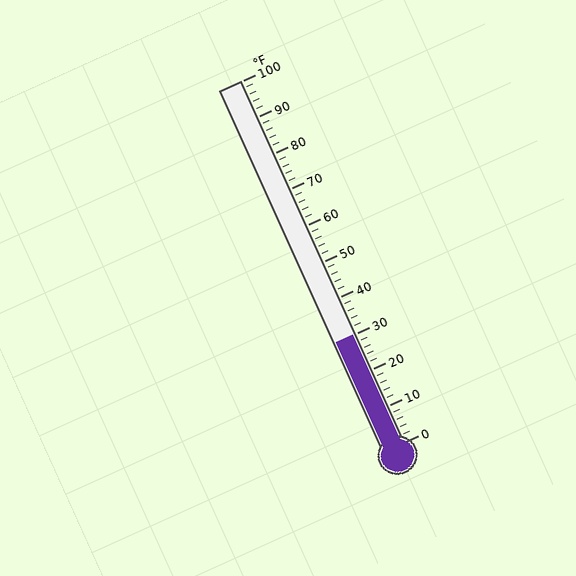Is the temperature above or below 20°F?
The temperature is above 20°F.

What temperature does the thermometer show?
The thermometer shows approximately 30°F.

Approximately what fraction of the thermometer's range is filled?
The thermometer is filled to approximately 30% of its range.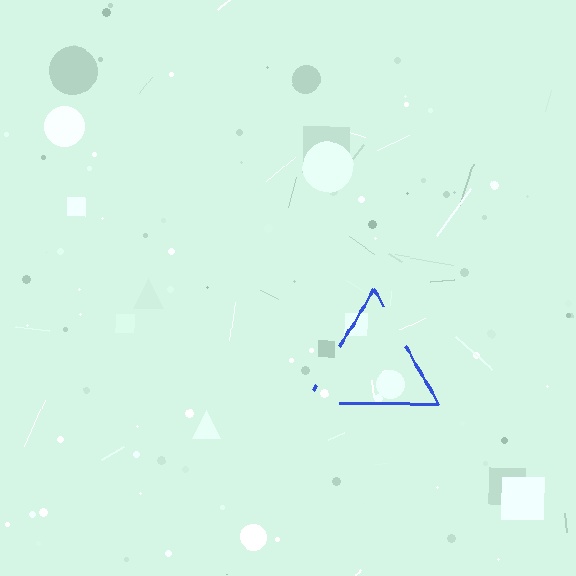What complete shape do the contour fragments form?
The contour fragments form a triangle.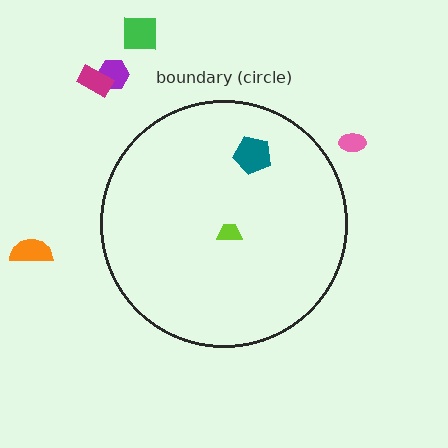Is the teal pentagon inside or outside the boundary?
Inside.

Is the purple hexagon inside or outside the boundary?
Outside.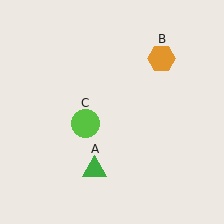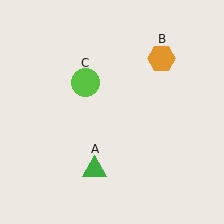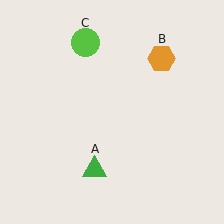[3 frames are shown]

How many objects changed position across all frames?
1 object changed position: lime circle (object C).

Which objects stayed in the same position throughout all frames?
Green triangle (object A) and orange hexagon (object B) remained stationary.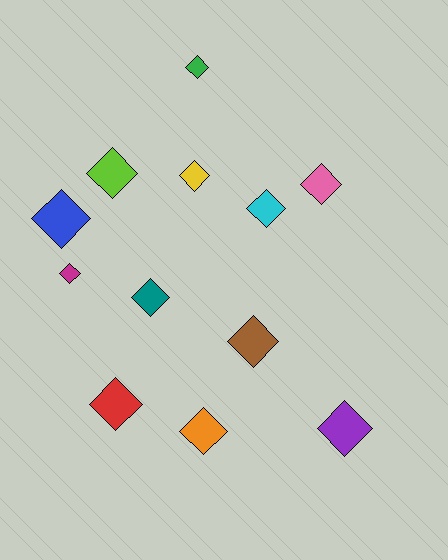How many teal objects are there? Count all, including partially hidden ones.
There is 1 teal object.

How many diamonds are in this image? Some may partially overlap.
There are 12 diamonds.